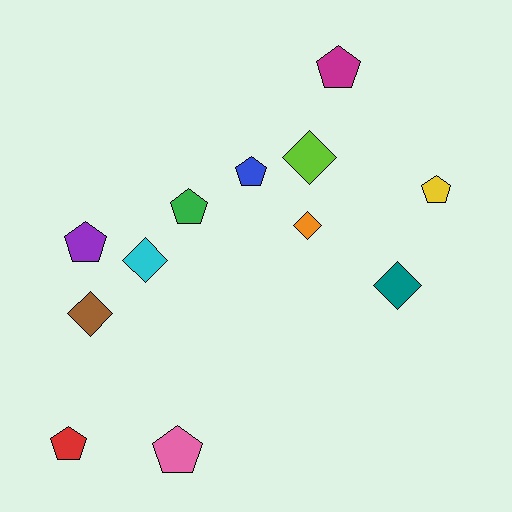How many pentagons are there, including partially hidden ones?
There are 7 pentagons.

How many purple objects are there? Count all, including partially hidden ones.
There is 1 purple object.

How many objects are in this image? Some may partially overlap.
There are 12 objects.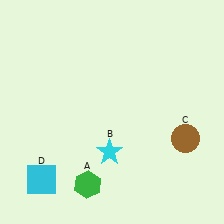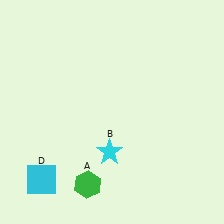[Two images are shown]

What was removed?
The brown circle (C) was removed in Image 2.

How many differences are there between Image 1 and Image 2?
There is 1 difference between the two images.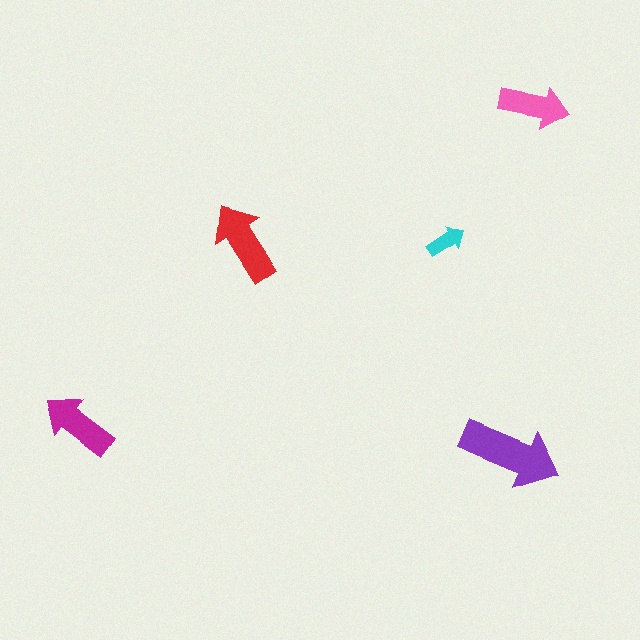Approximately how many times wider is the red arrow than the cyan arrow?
About 2 times wider.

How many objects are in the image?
There are 5 objects in the image.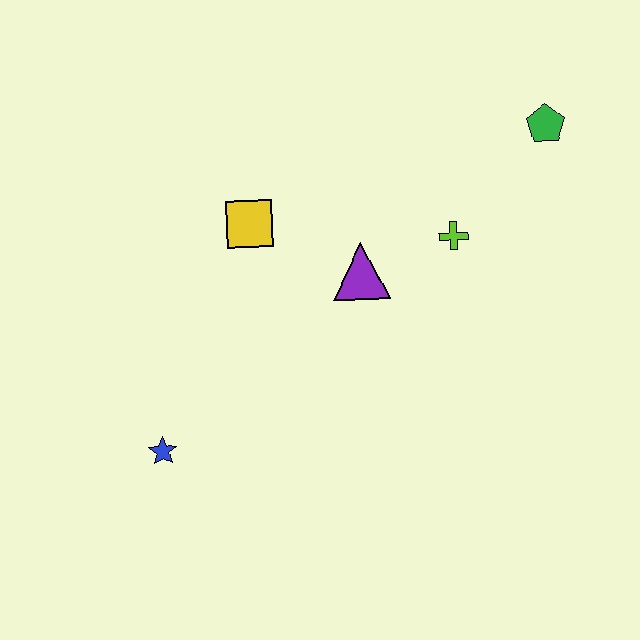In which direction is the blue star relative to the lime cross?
The blue star is to the left of the lime cross.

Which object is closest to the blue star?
The yellow square is closest to the blue star.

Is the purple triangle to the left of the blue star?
No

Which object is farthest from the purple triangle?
The blue star is farthest from the purple triangle.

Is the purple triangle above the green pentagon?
No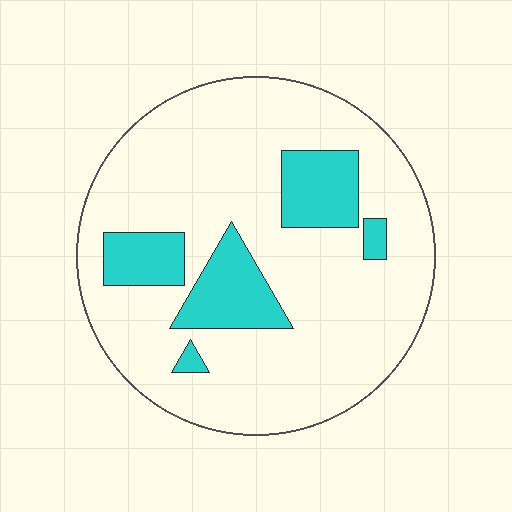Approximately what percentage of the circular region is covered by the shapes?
Approximately 20%.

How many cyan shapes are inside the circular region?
5.